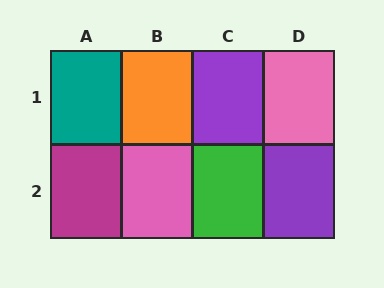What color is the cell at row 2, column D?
Purple.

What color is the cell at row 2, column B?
Pink.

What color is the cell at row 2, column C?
Green.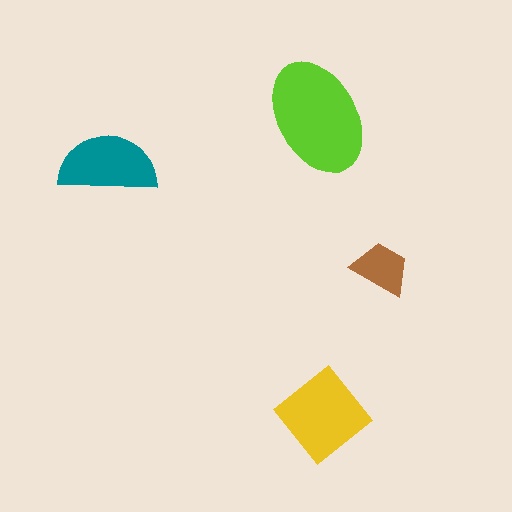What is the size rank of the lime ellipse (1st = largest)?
1st.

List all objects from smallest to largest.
The brown trapezoid, the teal semicircle, the yellow diamond, the lime ellipse.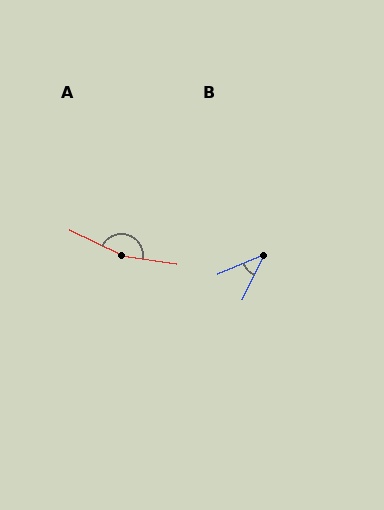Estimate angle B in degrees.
Approximately 41 degrees.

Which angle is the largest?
A, at approximately 163 degrees.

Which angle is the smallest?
B, at approximately 41 degrees.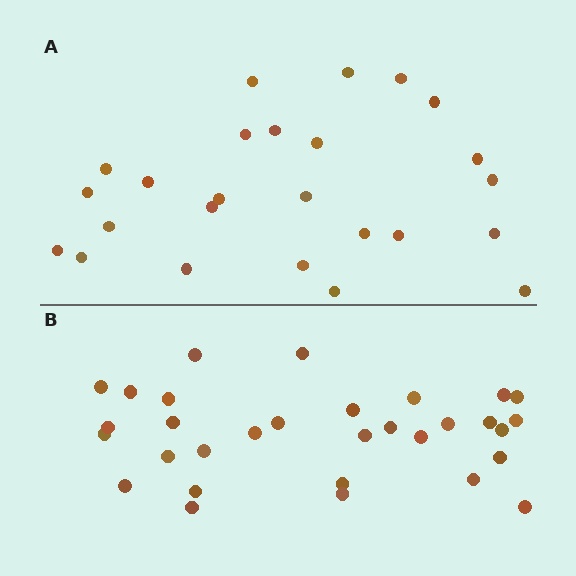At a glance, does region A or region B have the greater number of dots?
Region B (the bottom region) has more dots.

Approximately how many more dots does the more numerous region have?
Region B has about 6 more dots than region A.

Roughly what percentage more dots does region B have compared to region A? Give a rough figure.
About 25% more.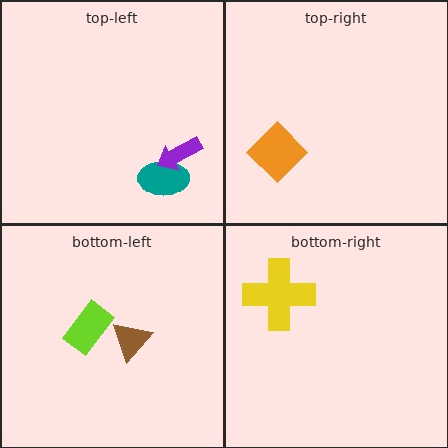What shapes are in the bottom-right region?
The yellow cross.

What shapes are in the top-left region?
The teal ellipse, the purple arrow.